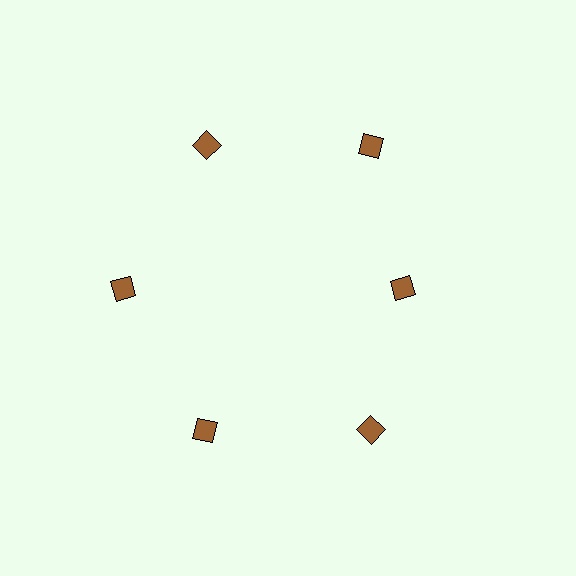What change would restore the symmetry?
The symmetry would be restored by moving it outward, back onto the ring so that all 6 diamonds sit at equal angles and equal distance from the center.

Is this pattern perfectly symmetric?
No. The 6 brown diamonds are arranged in a ring, but one element near the 3 o'clock position is pulled inward toward the center, breaking the 6-fold rotational symmetry.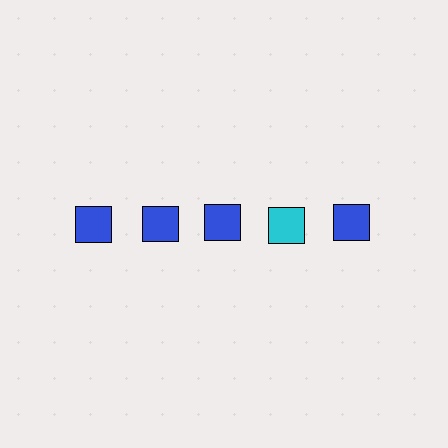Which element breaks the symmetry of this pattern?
The cyan square in the top row, second from right column breaks the symmetry. All other shapes are blue squares.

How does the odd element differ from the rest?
It has a different color: cyan instead of blue.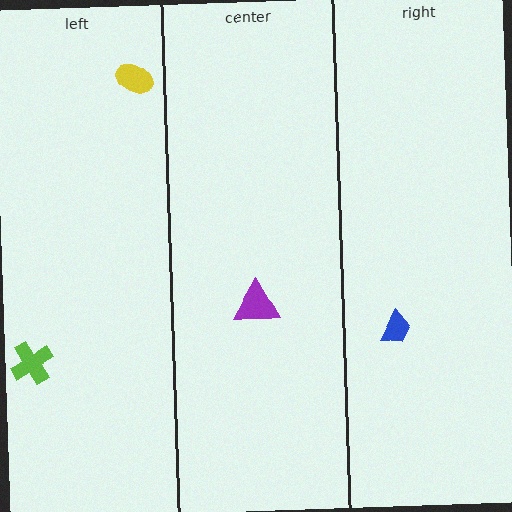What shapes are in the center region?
The purple triangle.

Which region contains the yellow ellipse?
The left region.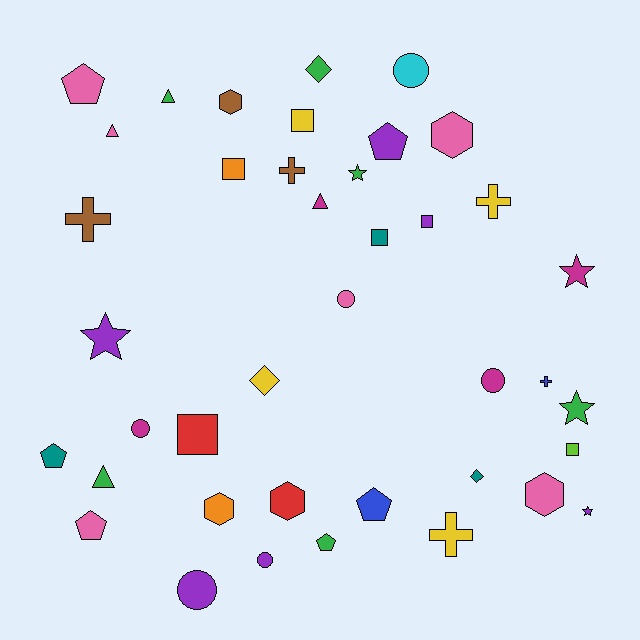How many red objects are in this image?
There are 2 red objects.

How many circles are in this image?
There are 6 circles.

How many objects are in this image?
There are 40 objects.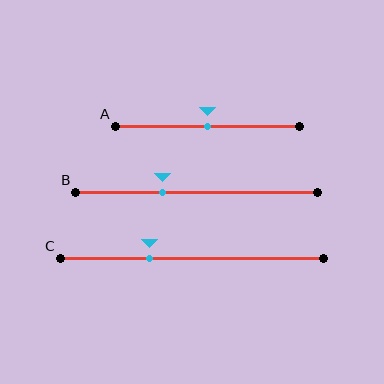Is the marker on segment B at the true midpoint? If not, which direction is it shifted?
No, the marker on segment B is shifted to the left by about 14% of the segment length.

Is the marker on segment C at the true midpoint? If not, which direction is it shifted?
No, the marker on segment C is shifted to the left by about 16% of the segment length.